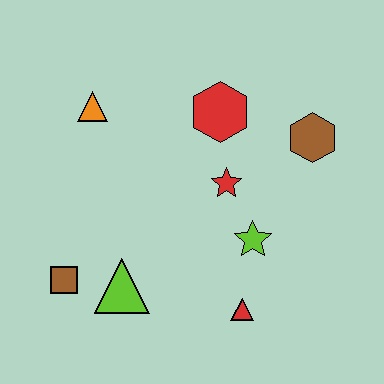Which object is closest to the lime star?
The red star is closest to the lime star.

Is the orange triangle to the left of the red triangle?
Yes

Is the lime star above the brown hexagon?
No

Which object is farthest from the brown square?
The brown hexagon is farthest from the brown square.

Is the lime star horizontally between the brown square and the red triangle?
No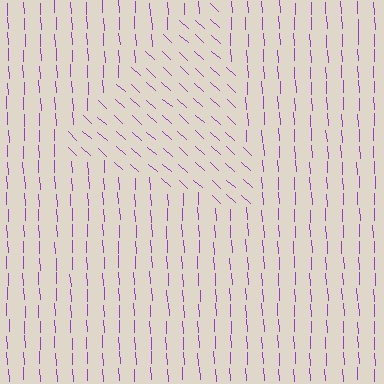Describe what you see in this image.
The image is filled with small purple line segments. A triangle region in the image has lines oriented differently from the surrounding lines, creating a visible texture boundary.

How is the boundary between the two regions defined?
The boundary is defined purely by a change in line orientation (approximately 45 degrees difference). All lines are the same color and thickness.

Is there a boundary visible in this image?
Yes, there is a texture boundary formed by a change in line orientation.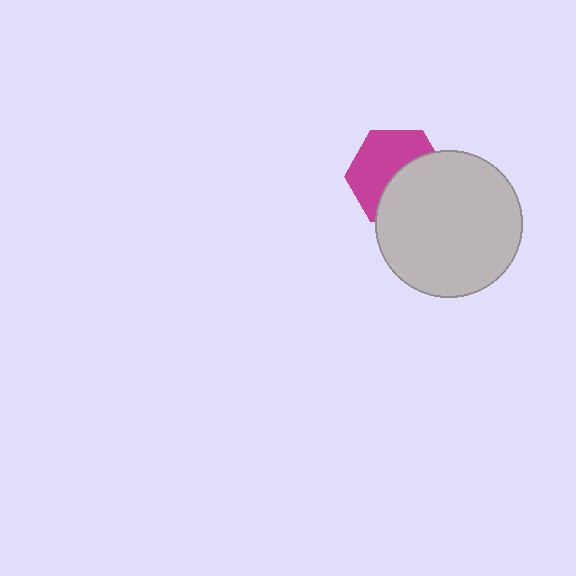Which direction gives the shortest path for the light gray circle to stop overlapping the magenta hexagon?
Moving toward the lower-right gives the shortest separation.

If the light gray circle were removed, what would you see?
You would see the complete magenta hexagon.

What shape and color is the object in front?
The object in front is a light gray circle.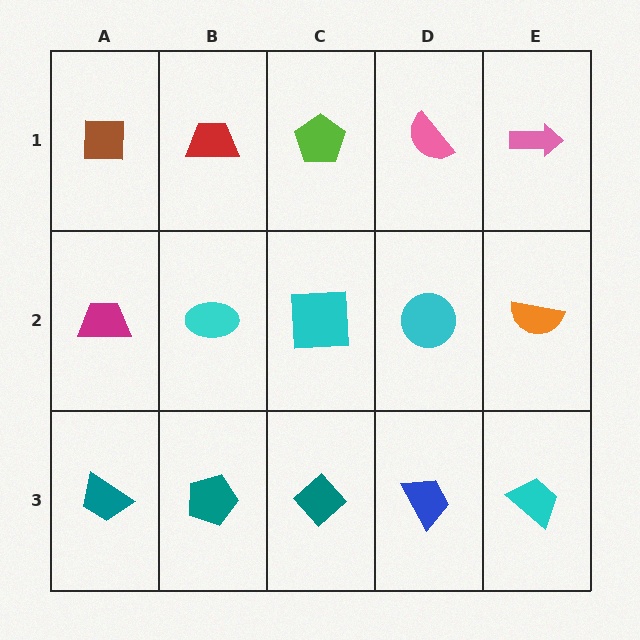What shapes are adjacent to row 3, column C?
A cyan square (row 2, column C), a teal pentagon (row 3, column B), a blue trapezoid (row 3, column D).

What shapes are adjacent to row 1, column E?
An orange semicircle (row 2, column E), a pink semicircle (row 1, column D).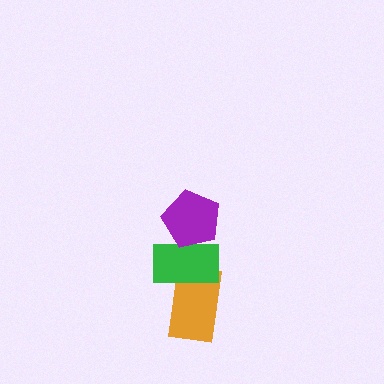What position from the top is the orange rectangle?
The orange rectangle is 3rd from the top.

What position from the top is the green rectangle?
The green rectangle is 2nd from the top.